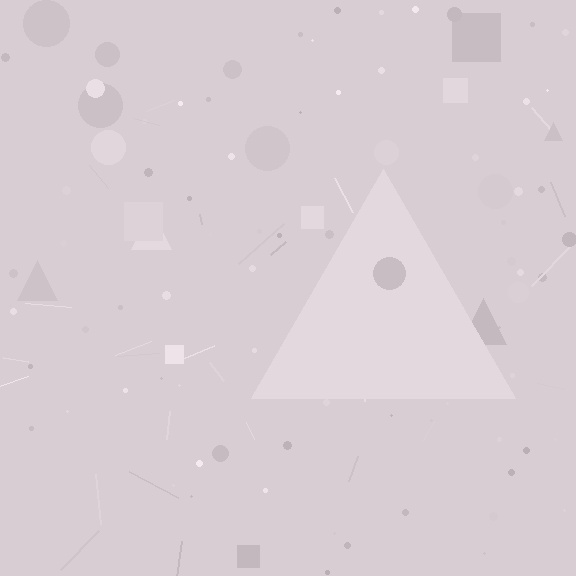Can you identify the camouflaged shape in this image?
The camouflaged shape is a triangle.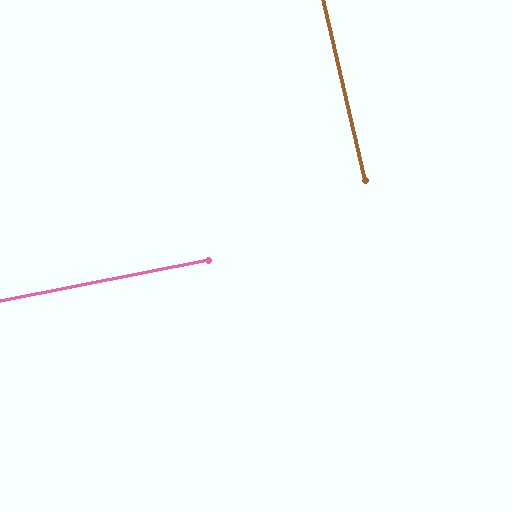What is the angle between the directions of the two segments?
Approximately 88 degrees.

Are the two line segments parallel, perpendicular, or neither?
Perpendicular — they meet at approximately 88°.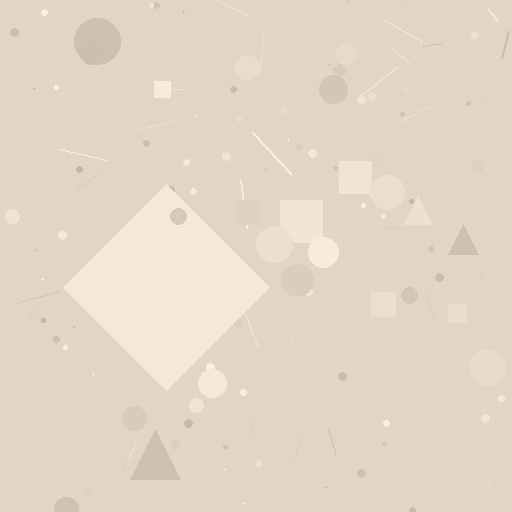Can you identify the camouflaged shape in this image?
The camouflaged shape is a diamond.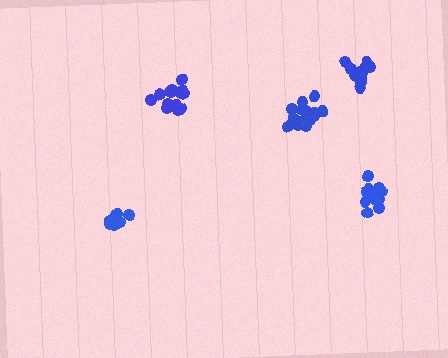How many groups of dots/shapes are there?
There are 5 groups.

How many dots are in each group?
Group 1: 12 dots, Group 2: 13 dots, Group 3: 13 dots, Group 4: 12 dots, Group 5: 15 dots (65 total).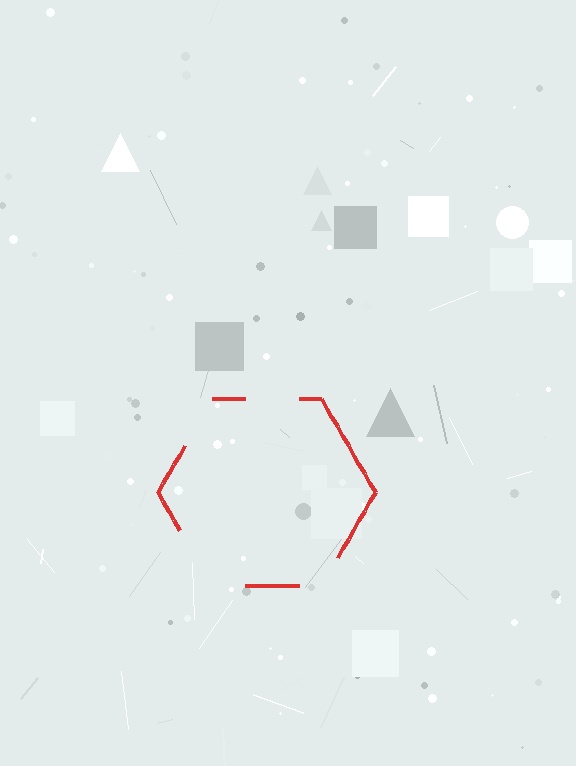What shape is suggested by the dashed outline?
The dashed outline suggests a hexagon.